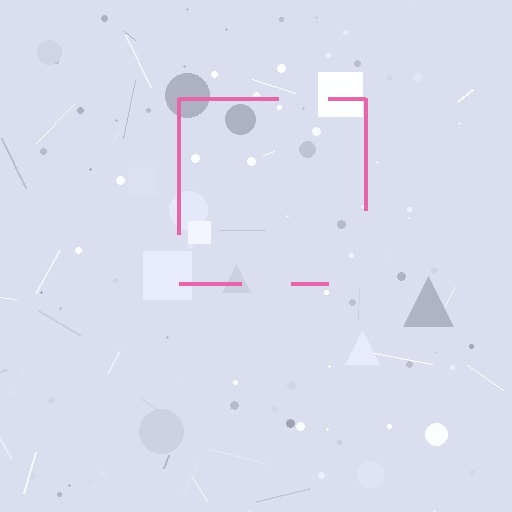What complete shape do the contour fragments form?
The contour fragments form a square.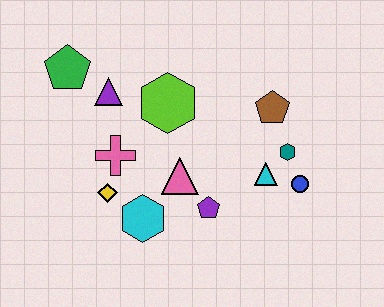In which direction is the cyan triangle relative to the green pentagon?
The cyan triangle is to the right of the green pentagon.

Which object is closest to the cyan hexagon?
The yellow diamond is closest to the cyan hexagon.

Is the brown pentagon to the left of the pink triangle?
No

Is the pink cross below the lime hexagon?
Yes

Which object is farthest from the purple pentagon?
The green pentagon is farthest from the purple pentagon.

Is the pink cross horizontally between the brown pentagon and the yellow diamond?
Yes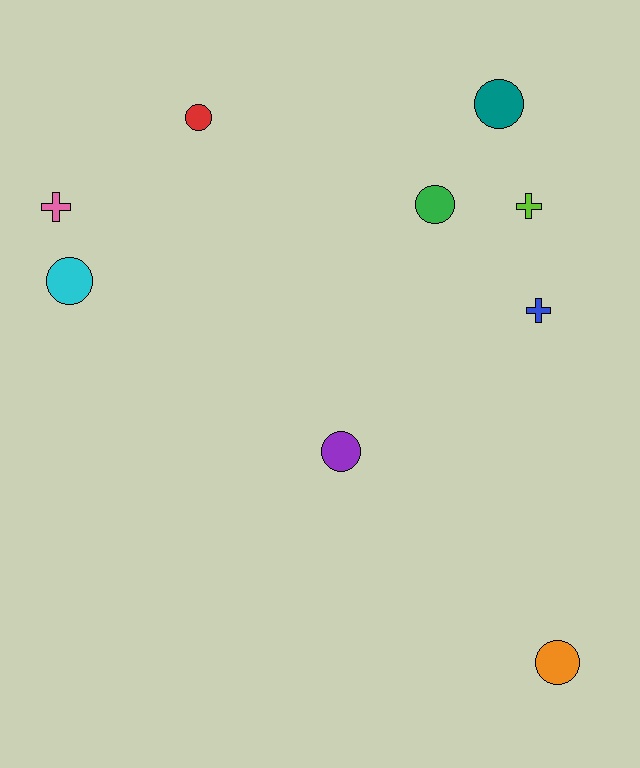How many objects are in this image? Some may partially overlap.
There are 9 objects.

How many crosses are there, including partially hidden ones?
There are 3 crosses.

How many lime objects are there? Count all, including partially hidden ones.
There is 1 lime object.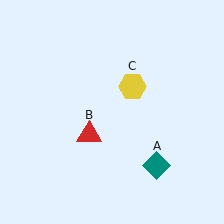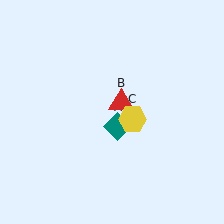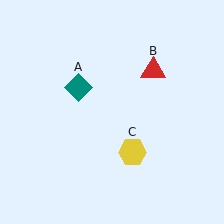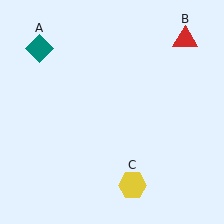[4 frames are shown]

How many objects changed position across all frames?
3 objects changed position: teal diamond (object A), red triangle (object B), yellow hexagon (object C).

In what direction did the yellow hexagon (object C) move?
The yellow hexagon (object C) moved down.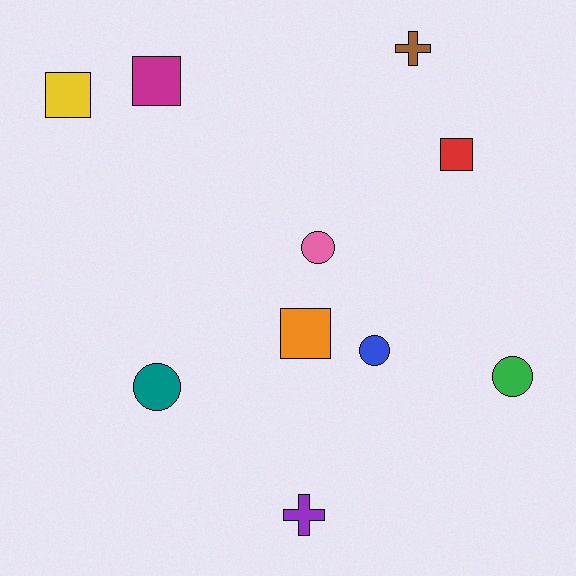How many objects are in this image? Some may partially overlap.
There are 10 objects.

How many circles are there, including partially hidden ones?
There are 4 circles.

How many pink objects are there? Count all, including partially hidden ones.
There is 1 pink object.